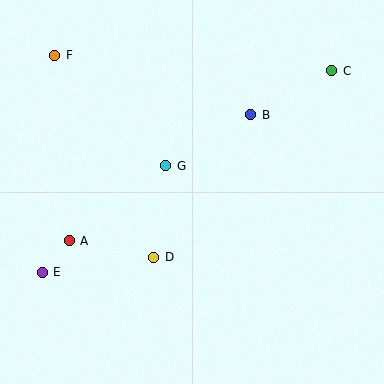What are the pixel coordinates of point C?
Point C is at (332, 71).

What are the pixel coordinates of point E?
Point E is at (42, 272).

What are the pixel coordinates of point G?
Point G is at (166, 166).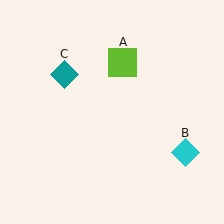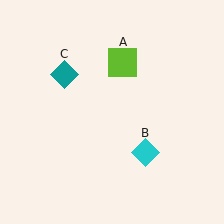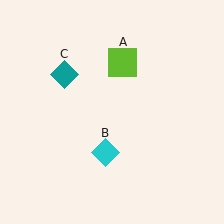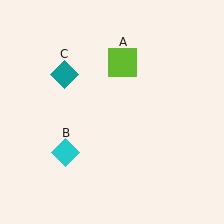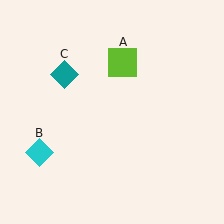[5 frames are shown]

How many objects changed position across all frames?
1 object changed position: cyan diamond (object B).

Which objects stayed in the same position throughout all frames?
Lime square (object A) and teal diamond (object C) remained stationary.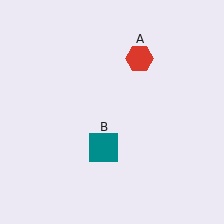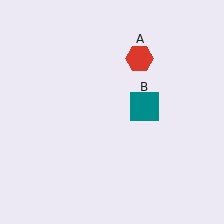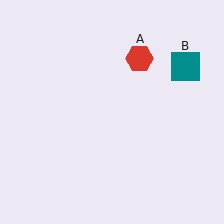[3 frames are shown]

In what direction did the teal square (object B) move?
The teal square (object B) moved up and to the right.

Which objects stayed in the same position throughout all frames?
Red hexagon (object A) remained stationary.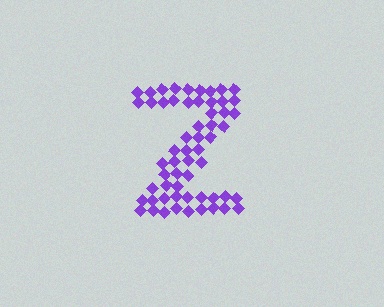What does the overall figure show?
The overall figure shows the letter Z.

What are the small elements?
The small elements are diamonds.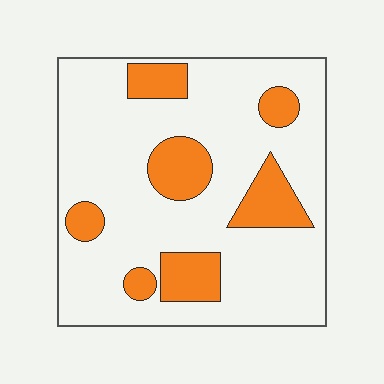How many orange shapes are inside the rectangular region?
7.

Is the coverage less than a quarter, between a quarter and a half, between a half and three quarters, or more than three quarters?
Less than a quarter.